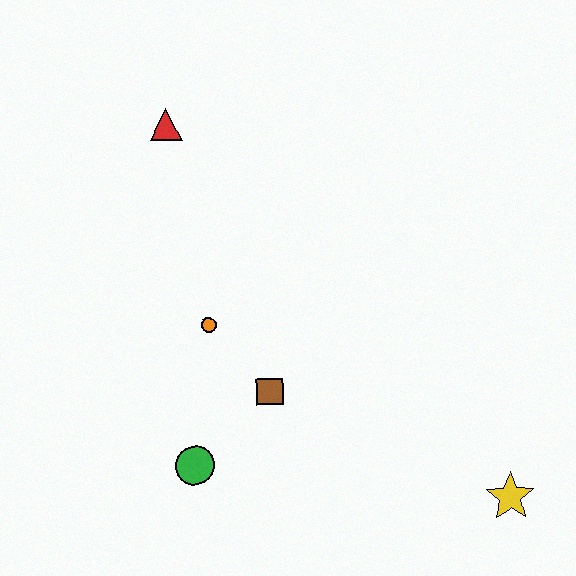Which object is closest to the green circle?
The brown square is closest to the green circle.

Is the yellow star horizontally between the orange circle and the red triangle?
No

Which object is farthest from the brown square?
The red triangle is farthest from the brown square.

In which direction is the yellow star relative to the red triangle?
The yellow star is below the red triangle.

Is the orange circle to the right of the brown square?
No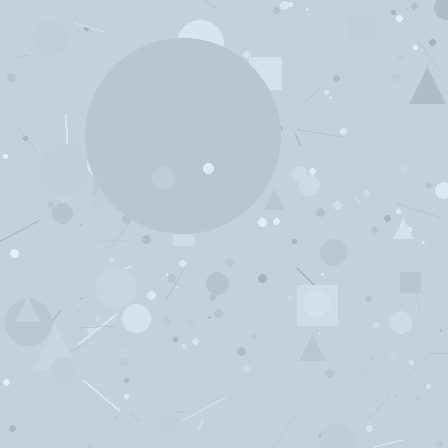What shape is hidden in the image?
A circle is hidden in the image.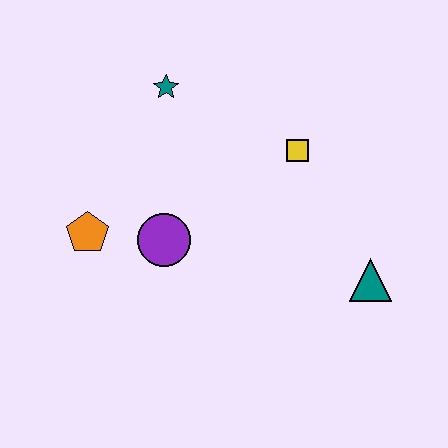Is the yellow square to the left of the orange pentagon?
No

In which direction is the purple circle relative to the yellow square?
The purple circle is to the left of the yellow square.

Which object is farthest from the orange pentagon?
The teal triangle is farthest from the orange pentagon.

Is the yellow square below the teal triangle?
No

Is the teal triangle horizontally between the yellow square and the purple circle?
No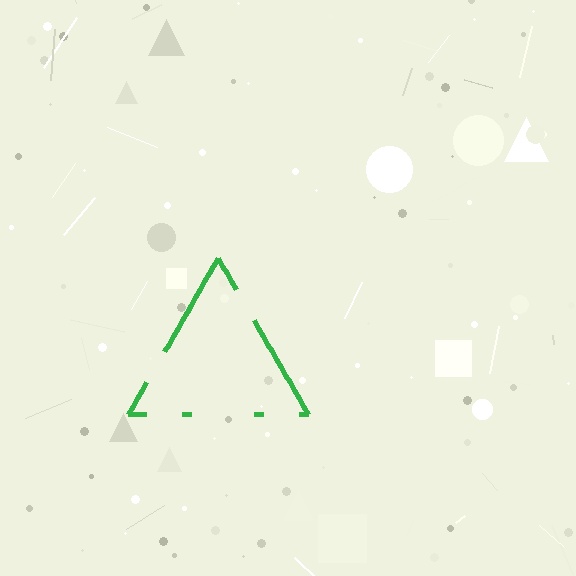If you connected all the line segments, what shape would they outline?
They would outline a triangle.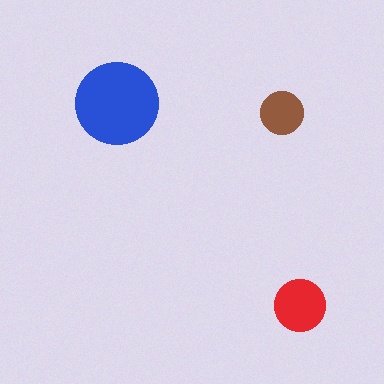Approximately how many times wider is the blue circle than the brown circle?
About 2 times wider.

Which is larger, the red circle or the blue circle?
The blue one.